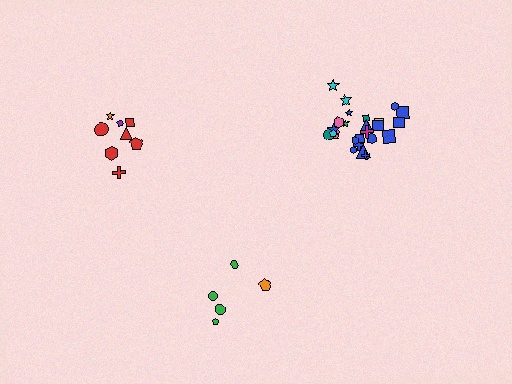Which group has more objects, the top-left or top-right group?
The top-right group.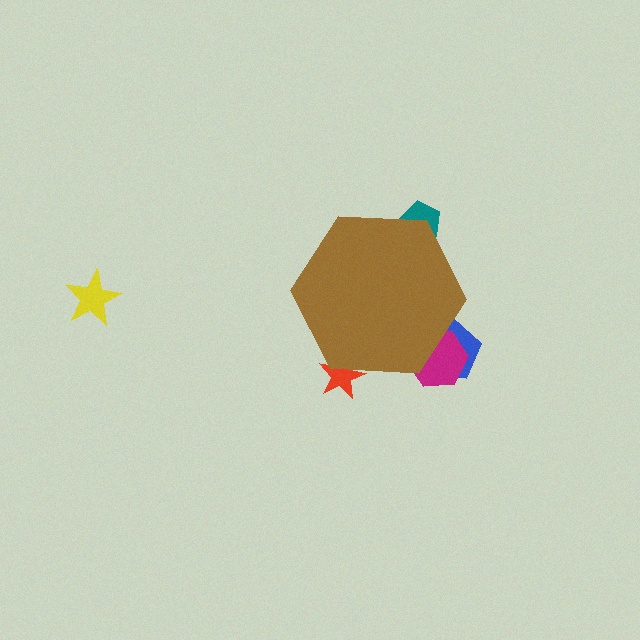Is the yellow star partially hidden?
No, the yellow star is fully visible.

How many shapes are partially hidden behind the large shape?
4 shapes are partially hidden.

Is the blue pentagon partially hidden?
Yes, the blue pentagon is partially hidden behind the brown hexagon.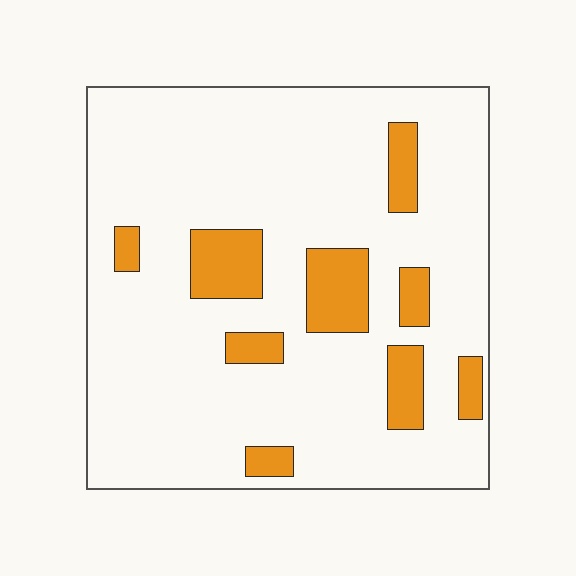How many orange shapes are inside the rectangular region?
9.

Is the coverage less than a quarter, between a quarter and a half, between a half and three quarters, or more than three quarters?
Less than a quarter.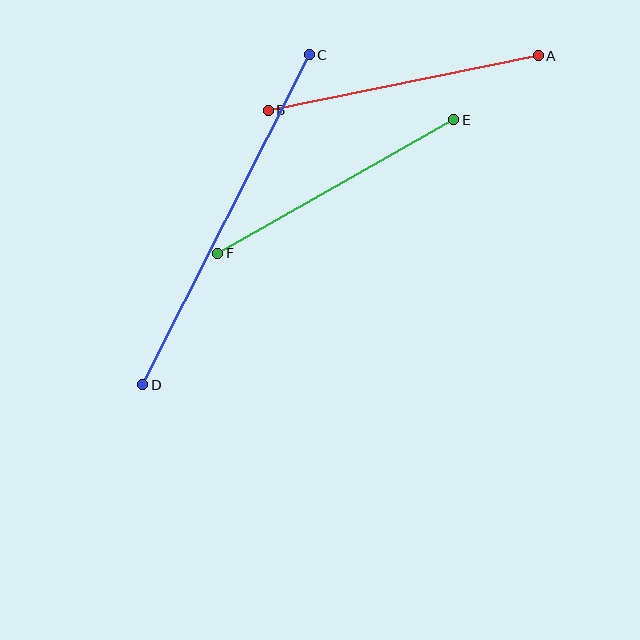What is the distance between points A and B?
The distance is approximately 275 pixels.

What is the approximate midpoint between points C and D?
The midpoint is at approximately (226, 220) pixels.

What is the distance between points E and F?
The distance is approximately 271 pixels.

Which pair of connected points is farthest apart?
Points C and D are farthest apart.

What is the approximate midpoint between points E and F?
The midpoint is at approximately (336, 186) pixels.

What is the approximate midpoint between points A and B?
The midpoint is at approximately (403, 83) pixels.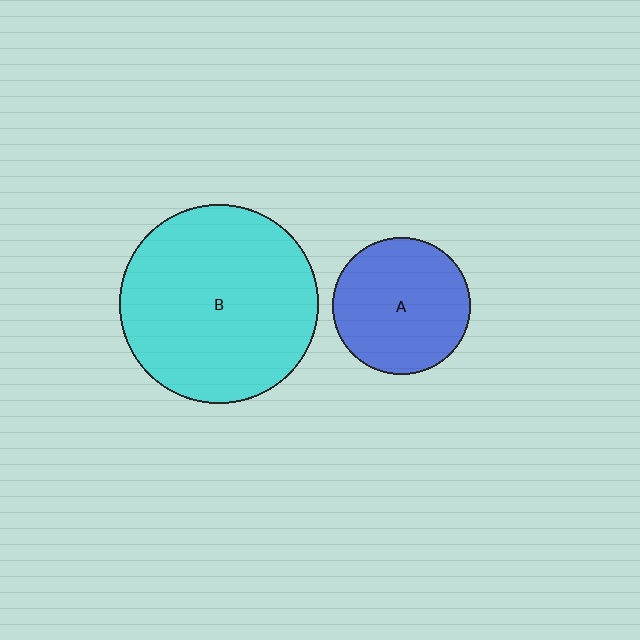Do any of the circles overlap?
No, none of the circles overlap.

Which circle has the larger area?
Circle B (cyan).